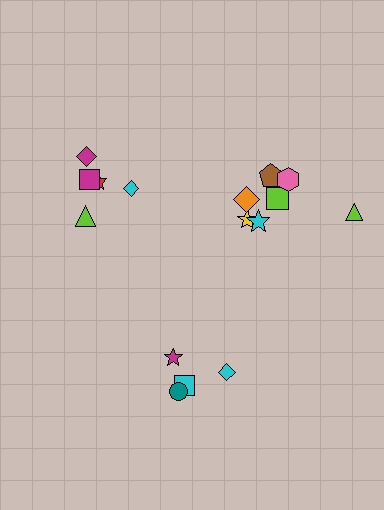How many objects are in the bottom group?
There are 4 objects.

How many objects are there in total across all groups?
There are 16 objects.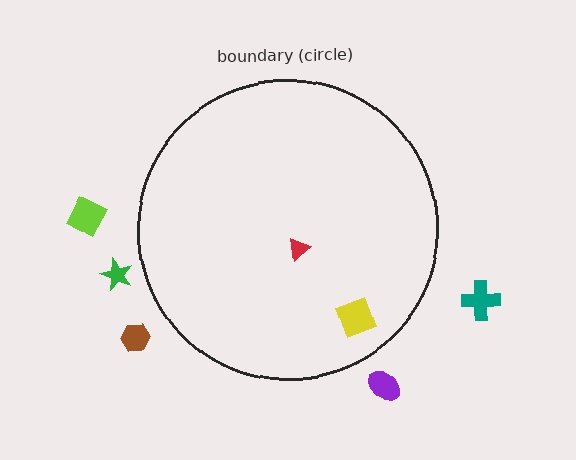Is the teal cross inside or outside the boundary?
Outside.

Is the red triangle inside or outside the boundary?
Inside.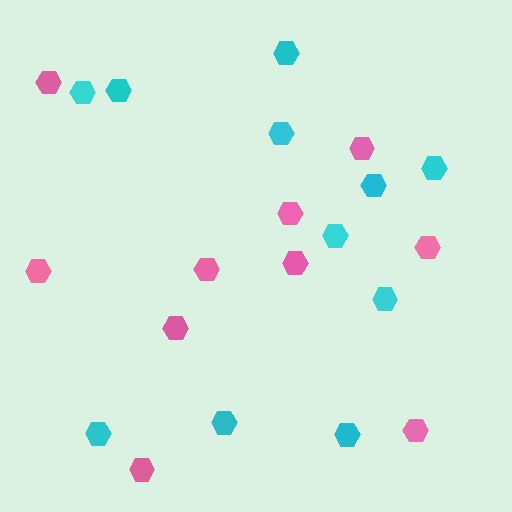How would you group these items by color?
There are 2 groups: one group of cyan hexagons (11) and one group of pink hexagons (10).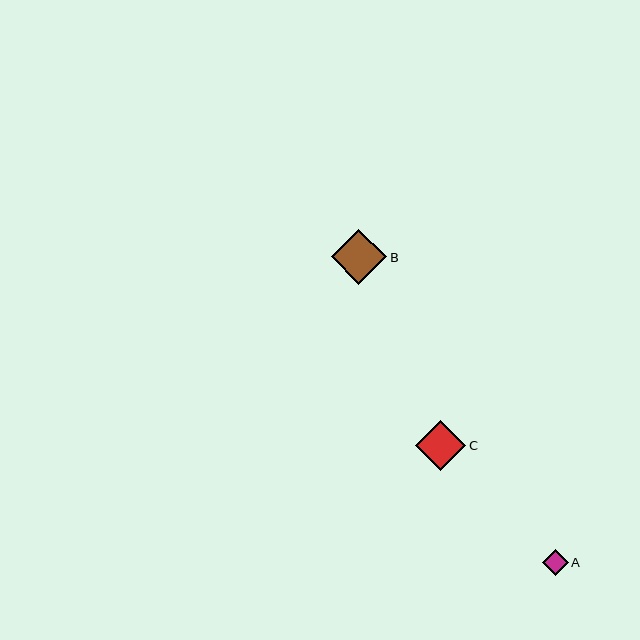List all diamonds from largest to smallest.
From largest to smallest: B, C, A.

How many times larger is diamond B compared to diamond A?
Diamond B is approximately 2.2 times the size of diamond A.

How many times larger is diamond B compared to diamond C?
Diamond B is approximately 1.1 times the size of diamond C.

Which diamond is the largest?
Diamond B is the largest with a size of approximately 55 pixels.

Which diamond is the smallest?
Diamond A is the smallest with a size of approximately 26 pixels.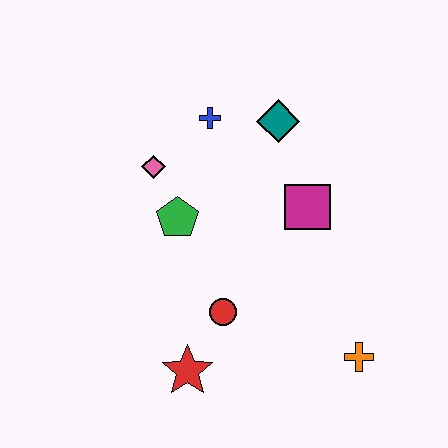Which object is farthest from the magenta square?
The red star is farthest from the magenta square.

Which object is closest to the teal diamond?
The blue cross is closest to the teal diamond.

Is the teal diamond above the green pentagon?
Yes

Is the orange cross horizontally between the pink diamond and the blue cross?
No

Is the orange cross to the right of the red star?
Yes